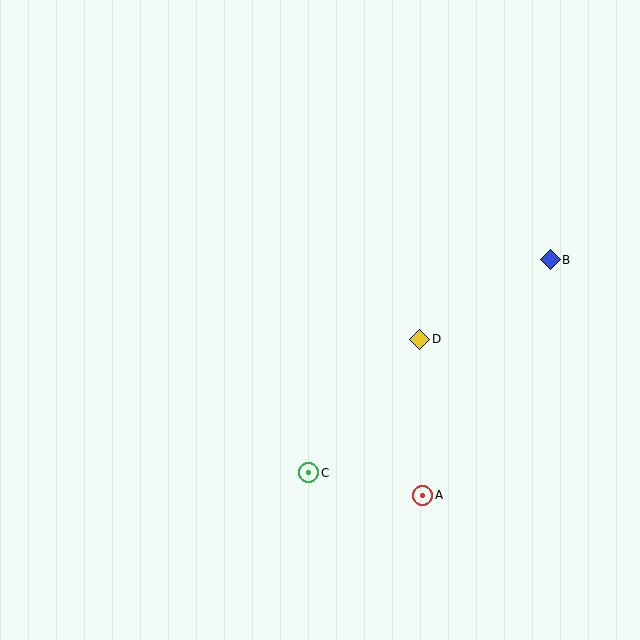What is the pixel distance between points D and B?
The distance between D and B is 153 pixels.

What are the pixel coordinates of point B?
Point B is at (550, 259).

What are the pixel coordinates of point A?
Point A is at (423, 495).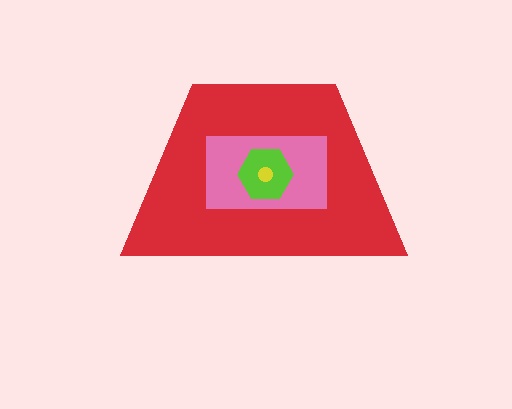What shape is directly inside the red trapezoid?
The pink rectangle.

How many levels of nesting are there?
4.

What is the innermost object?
The yellow circle.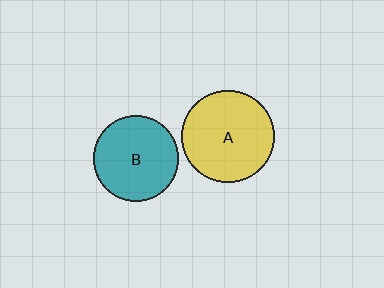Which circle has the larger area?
Circle A (yellow).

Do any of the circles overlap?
No, none of the circles overlap.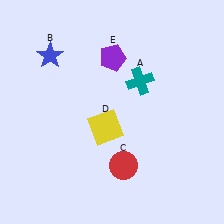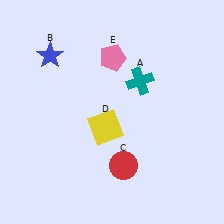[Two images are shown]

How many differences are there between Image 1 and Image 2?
There is 1 difference between the two images.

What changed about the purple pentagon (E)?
In Image 1, E is purple. In Image 2, it changed to pink.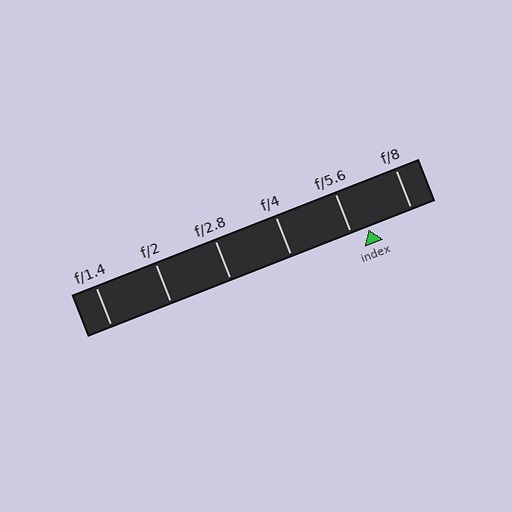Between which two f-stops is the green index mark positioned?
The index mark is between f/5.6 and f/8.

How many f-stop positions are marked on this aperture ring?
There are 6 f-stop positions marked.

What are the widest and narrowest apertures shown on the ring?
The widest aperture shown is f/1.4 and the narrowest is f/8.